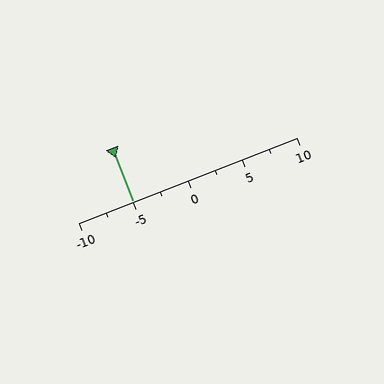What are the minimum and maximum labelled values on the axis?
The axis runs from -10 to 10.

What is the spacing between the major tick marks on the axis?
The major ticks are spaced 5 apart.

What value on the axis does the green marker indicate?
The marker indicates approximately -5.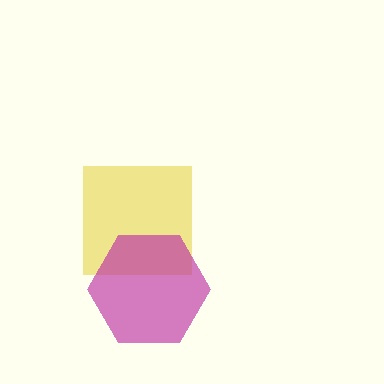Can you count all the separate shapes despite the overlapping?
Yes, there are 2 separate shapes.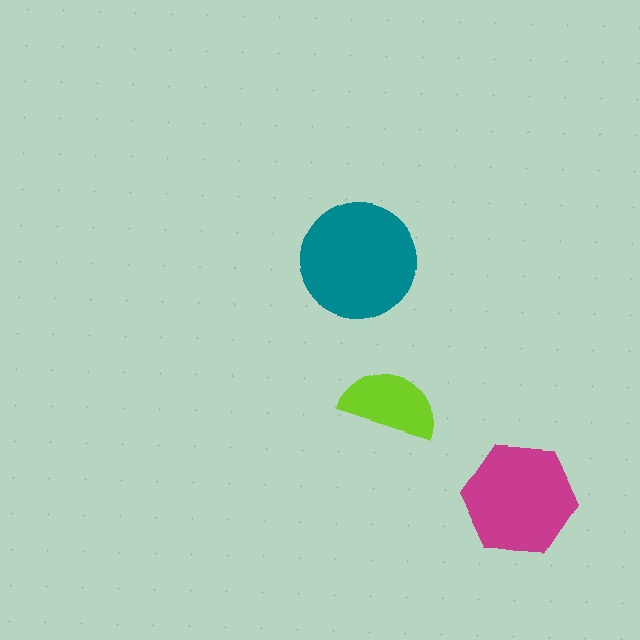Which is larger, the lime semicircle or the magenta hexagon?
The magenta hexagon.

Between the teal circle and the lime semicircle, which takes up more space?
The teal circle.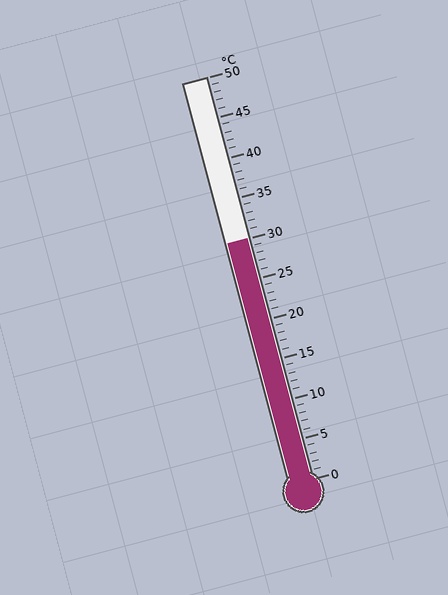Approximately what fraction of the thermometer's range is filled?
The thermometer is filled to approximately 60% of its range.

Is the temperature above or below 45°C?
The temperature is below 45°C.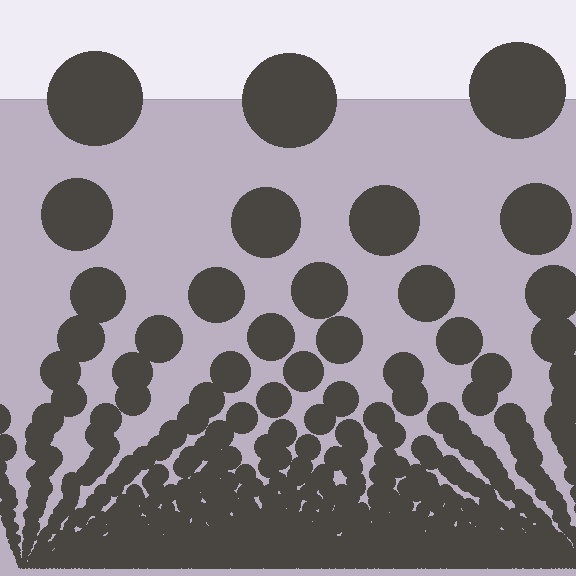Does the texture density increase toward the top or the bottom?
Density increases toward the bottom.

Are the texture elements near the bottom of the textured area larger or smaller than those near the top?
Smaller. The gradient is inverted — elements near the bottom are smaller and denser.